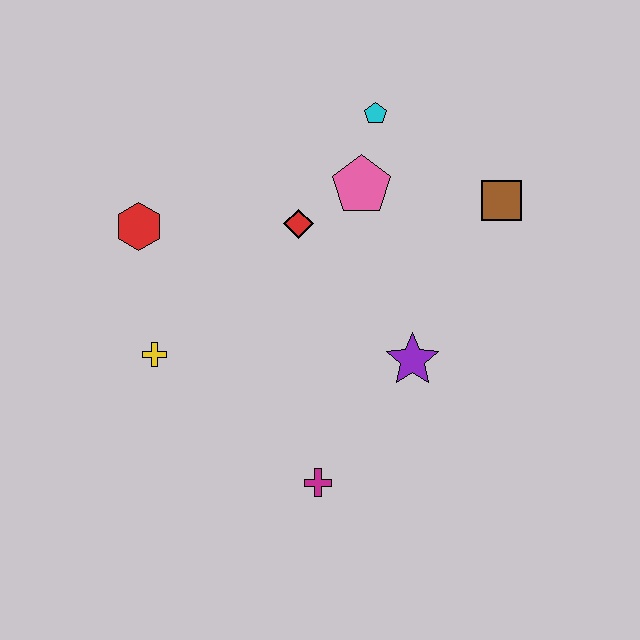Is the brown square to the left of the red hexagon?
No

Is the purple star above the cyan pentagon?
No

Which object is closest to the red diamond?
The pink pentagon is closest to the red diamond.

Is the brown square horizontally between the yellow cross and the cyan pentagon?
No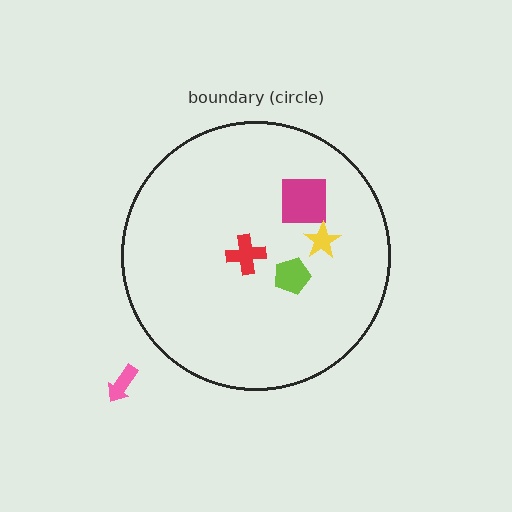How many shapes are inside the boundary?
4 inside, 1 outside.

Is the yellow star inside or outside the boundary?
Inside.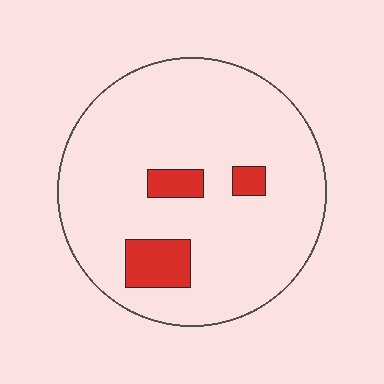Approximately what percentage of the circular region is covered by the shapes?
Approximately 10%.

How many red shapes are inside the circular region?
3.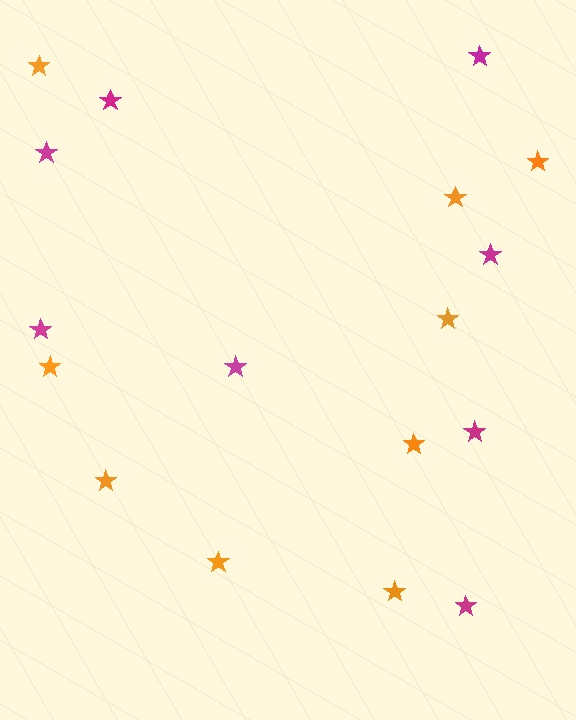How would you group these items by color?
There are 2 groups: one group of orange stars (9) and one group of magenta stars (8).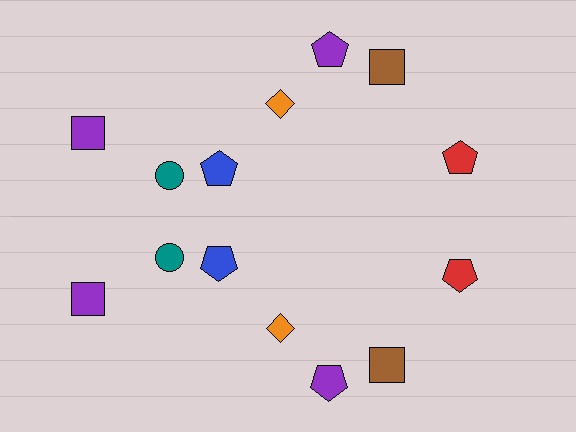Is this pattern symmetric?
Yes, this pattern has bilateral (reflection) symmetry.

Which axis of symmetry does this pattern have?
The pattern has a horizontal axis of symmetry running through the center of the image.